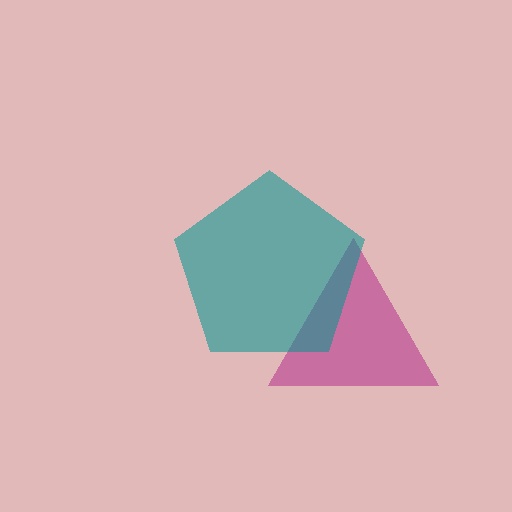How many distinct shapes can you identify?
There are 2 distinct shapes: a magenta triangle, a teal pentagon.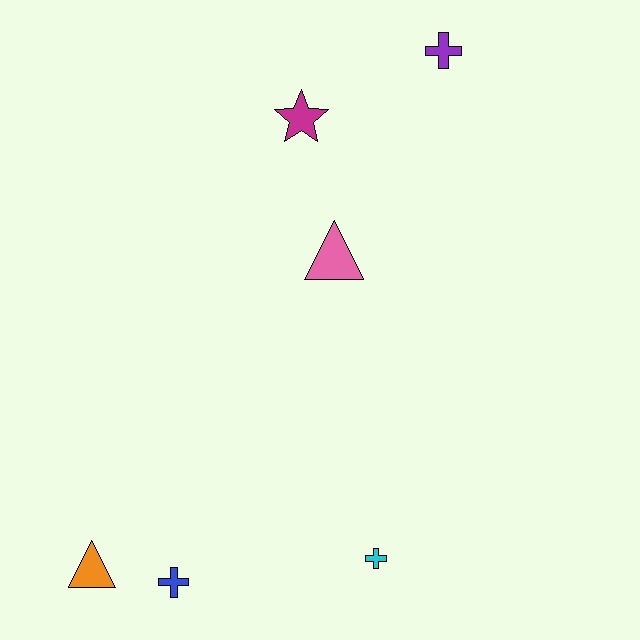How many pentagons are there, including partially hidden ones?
There are no pentagons.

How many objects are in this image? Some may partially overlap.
There are 6 objects.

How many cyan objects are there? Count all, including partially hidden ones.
There is 1 cyan object.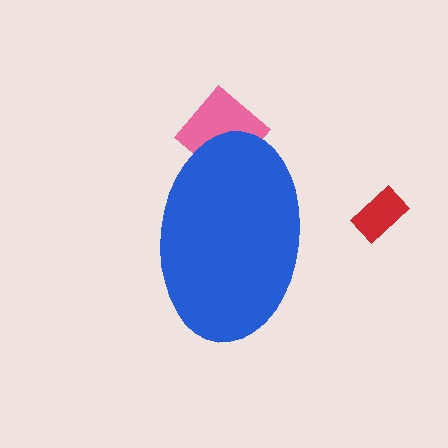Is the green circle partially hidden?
Yes, the green circle is partially hidden behind the blue ellipse.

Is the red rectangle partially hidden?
No, the red rectangle is fully visible.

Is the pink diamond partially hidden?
Yes, the pink diamond is partially hidden behind the blue ellipse.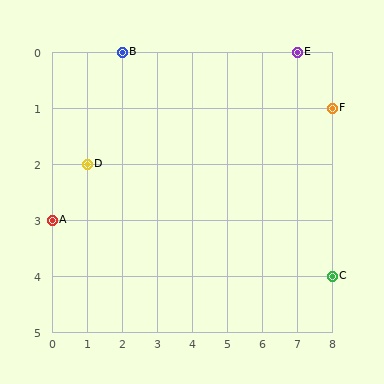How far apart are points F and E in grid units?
Points F and E are 1 column and 1 row apart (about 1.4 grid units diagonally).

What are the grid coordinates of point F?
Point F is at grid coordinates (8, 1).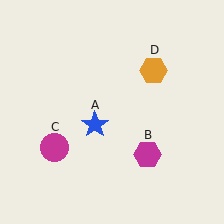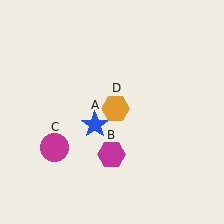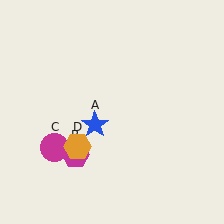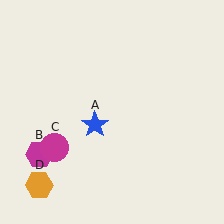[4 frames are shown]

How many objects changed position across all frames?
2 objects changed position: magenta hexagon (object B), orange hexagon (object D).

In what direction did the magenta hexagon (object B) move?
The magenta hexagon (object B) moved left.